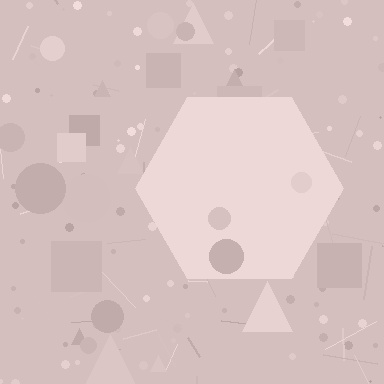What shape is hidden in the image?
A hexagon is hidden in the image.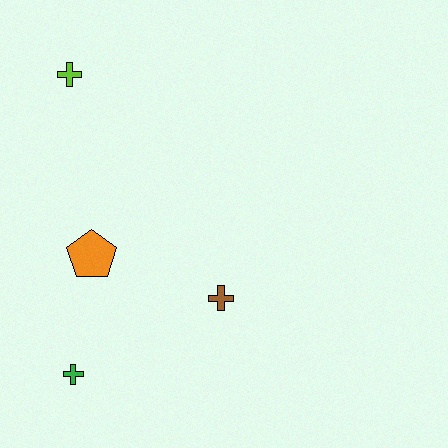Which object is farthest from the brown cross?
The lime cross is farthest from the brown cross.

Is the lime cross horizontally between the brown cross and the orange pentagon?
No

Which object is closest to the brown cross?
The orange pentagon is closest to the brown cross.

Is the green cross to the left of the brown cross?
Yes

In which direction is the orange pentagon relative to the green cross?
The orange pentagon is above the green cross.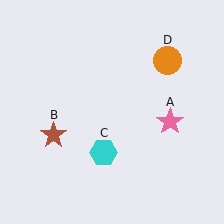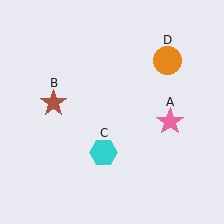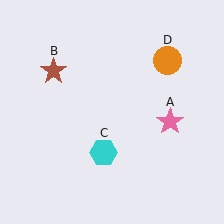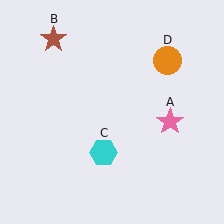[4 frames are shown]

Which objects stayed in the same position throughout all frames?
Pink star (object A) and cyan hexagon (object C) and orange circle (object D) remained stationary.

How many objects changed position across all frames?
1 object changed position: brown star (object B).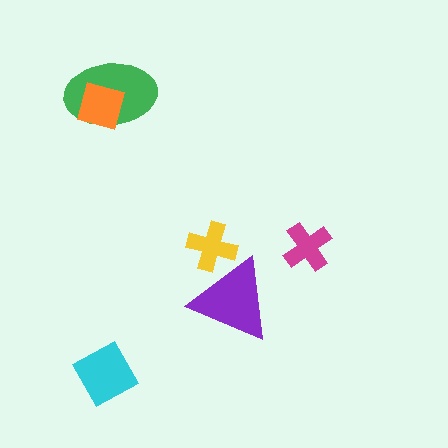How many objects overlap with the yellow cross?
1 object overlaps with the yellow cross.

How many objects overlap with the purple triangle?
1 object overlaps with the purple triangle.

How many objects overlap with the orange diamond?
1 object overlaps with the orange diamond.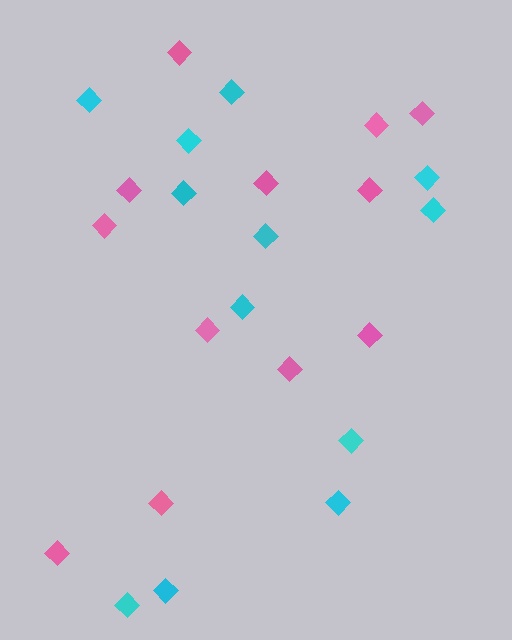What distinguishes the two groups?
There are 2 groups: one group of cyan diamonds (12) and one group of pink diamonds (12).